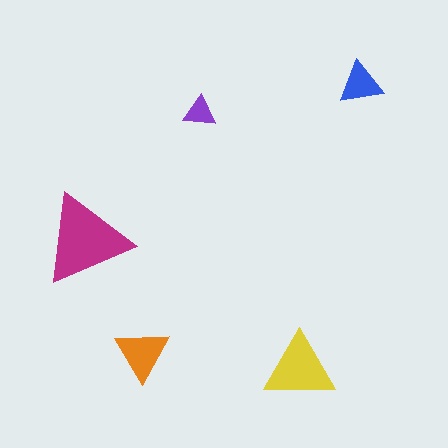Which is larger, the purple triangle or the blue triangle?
The blue one.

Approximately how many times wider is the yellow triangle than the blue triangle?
About 1.5 times wider.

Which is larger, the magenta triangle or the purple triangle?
The magenta one.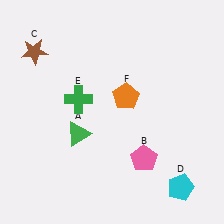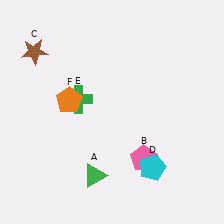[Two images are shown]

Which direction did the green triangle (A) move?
The green triangle (A) moved down.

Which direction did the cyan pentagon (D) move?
The cyan pentagon (D) moved left.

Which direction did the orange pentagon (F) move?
The orange pentagon (F) moved left.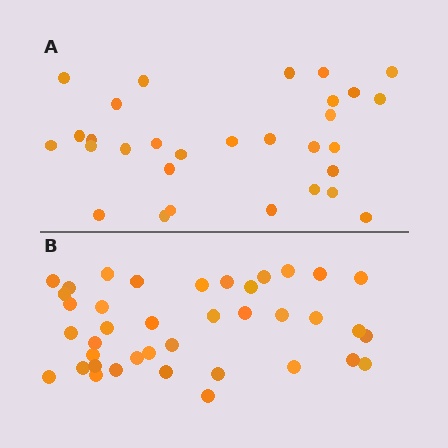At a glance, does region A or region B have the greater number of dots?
Region B (the bottom region) has more dots.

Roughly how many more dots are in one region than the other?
Region B has roughly 8 or so more dots than region A.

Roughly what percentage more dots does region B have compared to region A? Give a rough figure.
About 30% more.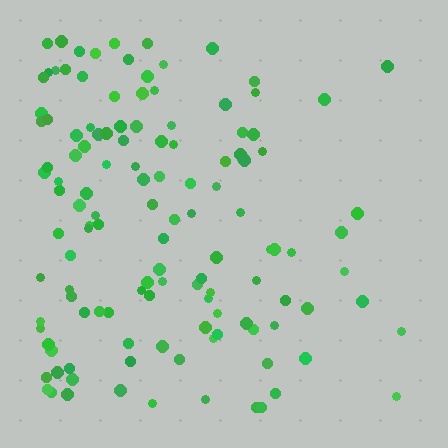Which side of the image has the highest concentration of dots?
The left.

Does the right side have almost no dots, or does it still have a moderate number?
Still a moderate number, just noticeably fewer than the left.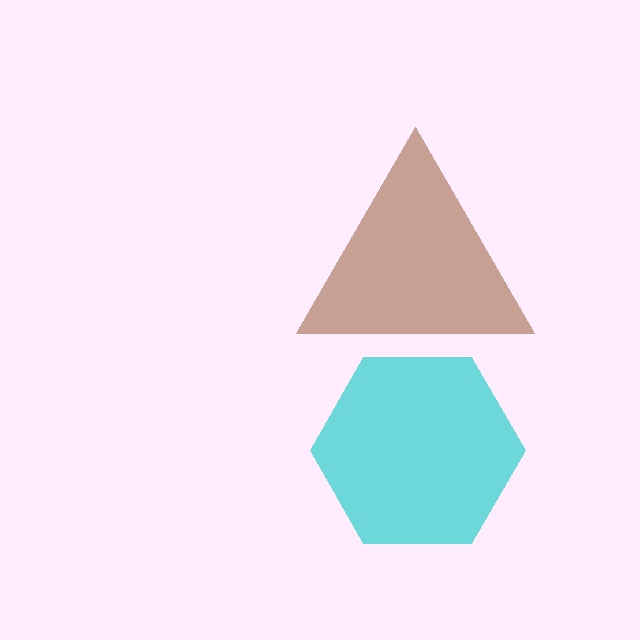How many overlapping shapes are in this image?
There are 2 overlapping shapes in the image.